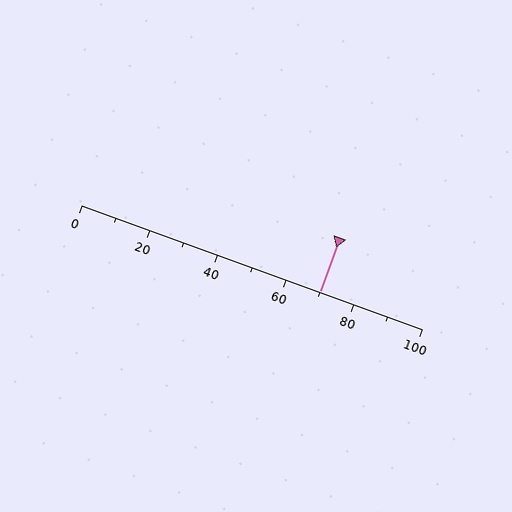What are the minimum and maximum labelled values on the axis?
The axis runs from 0 to 100.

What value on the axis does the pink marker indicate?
The marker indicates approximately 70.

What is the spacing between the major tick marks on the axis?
The major ticks are spaced 20 apart.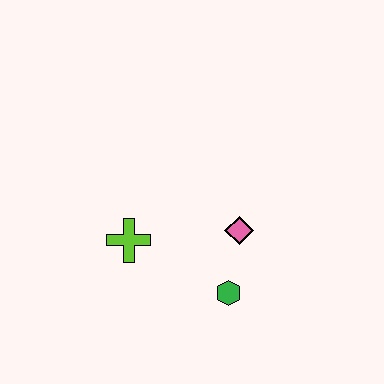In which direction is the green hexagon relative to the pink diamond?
The green hexagon is below the pink diamond.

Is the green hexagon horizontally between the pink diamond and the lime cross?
Yes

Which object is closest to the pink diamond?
The green hexagon is closest to the pink diamond.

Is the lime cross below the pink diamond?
Yes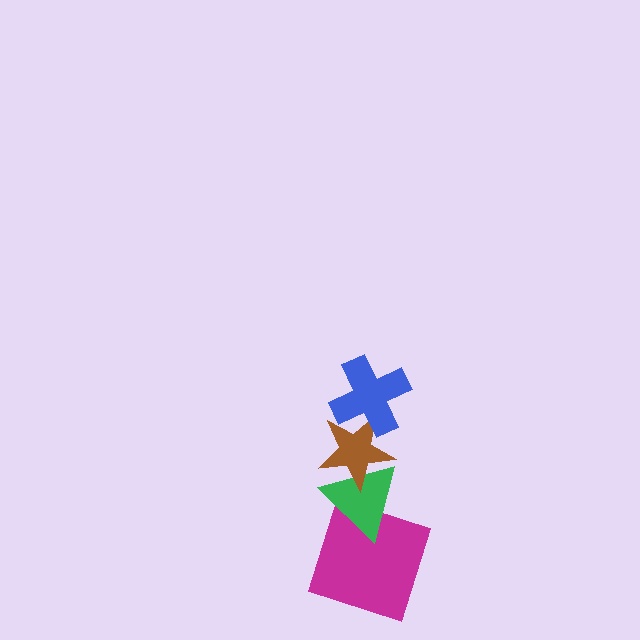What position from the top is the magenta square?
The magenta square is 4th from the top.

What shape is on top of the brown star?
The blue cross is on top of the brown star.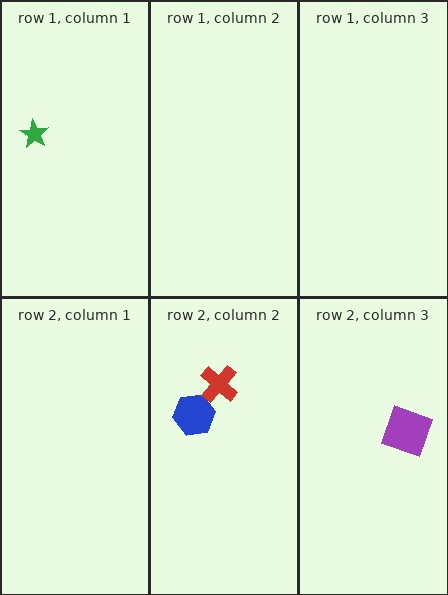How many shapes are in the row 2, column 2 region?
2.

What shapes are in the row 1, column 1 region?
The green star.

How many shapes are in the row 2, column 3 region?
1.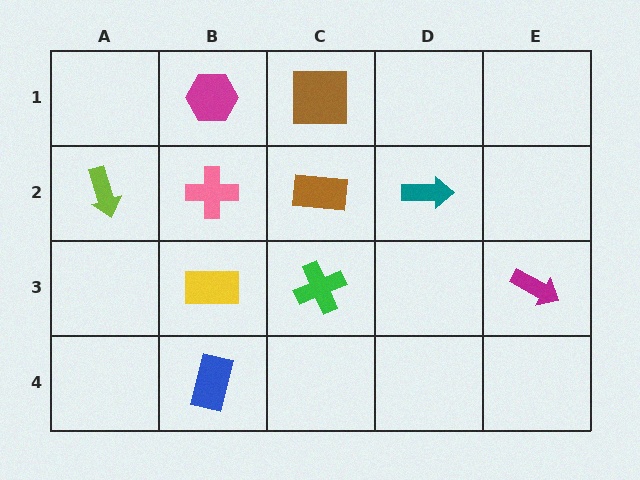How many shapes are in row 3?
3 shapes.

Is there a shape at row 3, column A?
No, that cell is empty.